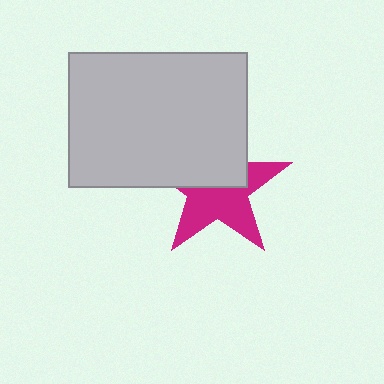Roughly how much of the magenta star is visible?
About half of it is visible (roughly 55%).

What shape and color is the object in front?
The object in front is a light gray rectangle.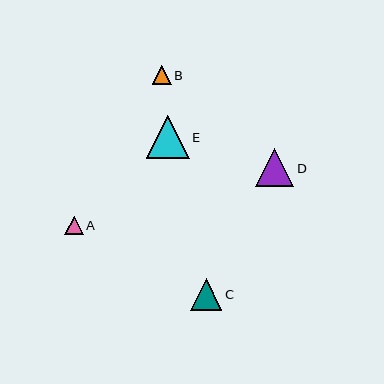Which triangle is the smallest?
Triangle A is the smallest with a size of approximately 18 pixels.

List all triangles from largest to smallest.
From largest to smallest: E, D, C, B, A.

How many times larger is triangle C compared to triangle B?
Triangle C is approximately 1.7 times the size of triangle B.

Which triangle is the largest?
Triangle E is the largest with a size of approximately 43 pixels.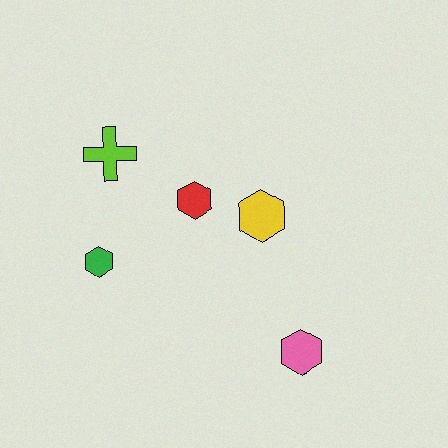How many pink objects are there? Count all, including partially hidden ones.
There is 1 pink object.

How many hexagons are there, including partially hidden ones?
There are 4 hexagons.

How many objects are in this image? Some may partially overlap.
There are 5 objects.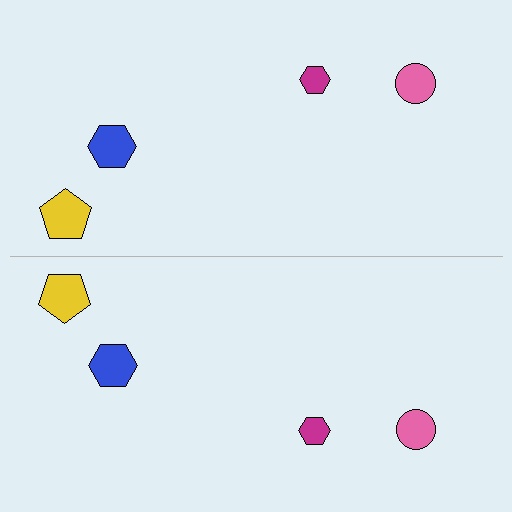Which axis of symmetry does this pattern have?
The pattern has a horizontal axis of symmetry running through the center of the image.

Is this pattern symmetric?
Yes, this pattern has bilateral (reflection) symmetry.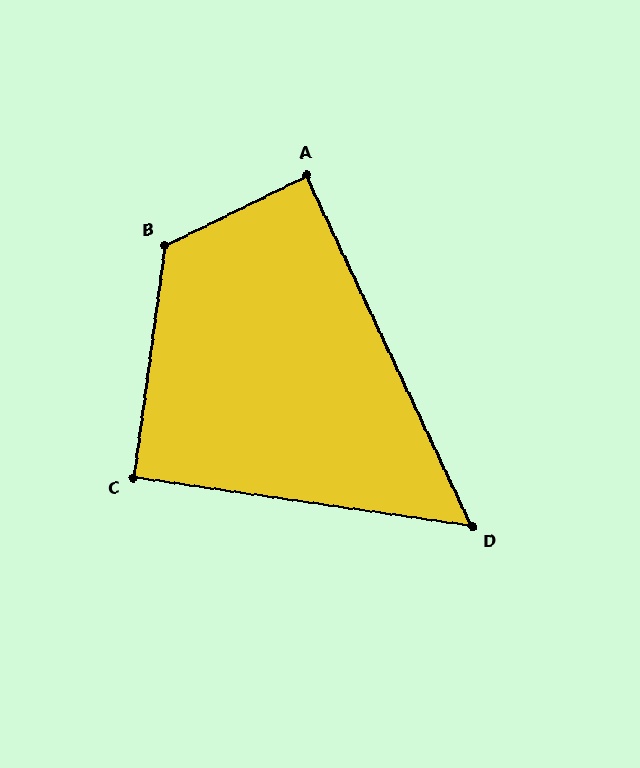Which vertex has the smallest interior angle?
D, at approximately 57 degrees.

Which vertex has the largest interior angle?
B, at approximately 123 degrees.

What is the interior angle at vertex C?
Approximately 91 degrees (approximately right).